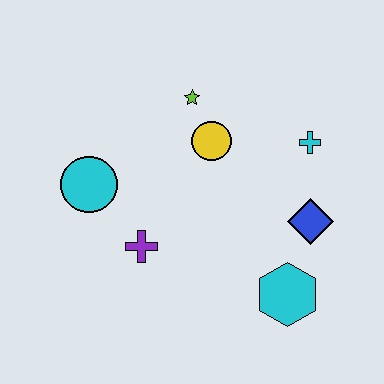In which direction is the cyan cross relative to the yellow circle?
The cyan cross is to the right of the yellow circle.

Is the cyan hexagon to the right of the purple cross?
Yes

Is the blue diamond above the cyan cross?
No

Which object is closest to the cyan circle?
The purple cross is closest to the cyan circle.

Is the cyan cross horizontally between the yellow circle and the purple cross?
No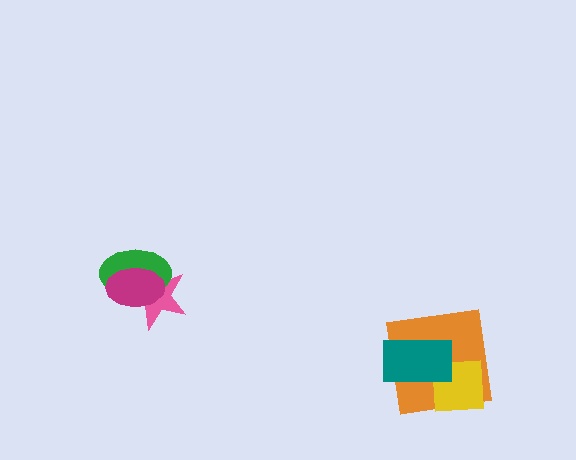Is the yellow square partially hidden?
Yes, it is partially covered by another shape.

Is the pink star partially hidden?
Yes, it is partially covered by another shape.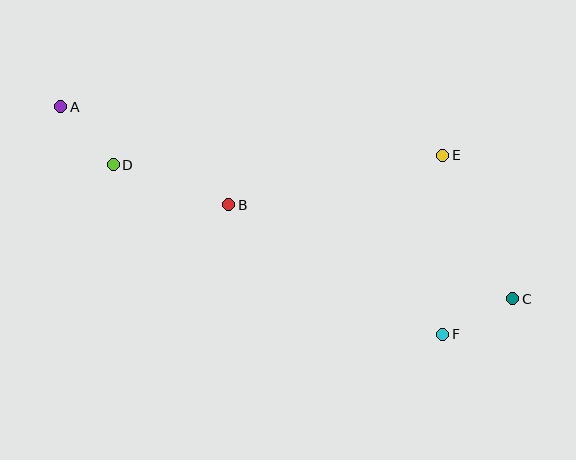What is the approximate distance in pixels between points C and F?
The distance between C and F is approximately 78 pixels.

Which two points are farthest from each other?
Points A and C are farthest from each other.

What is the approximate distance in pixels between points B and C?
The distance between B and C is approximately 299 pixels.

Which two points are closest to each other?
Points A and D are closest to each other.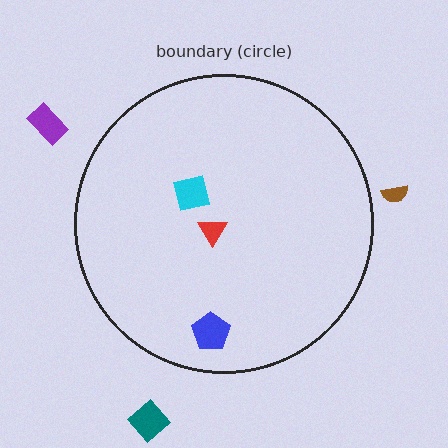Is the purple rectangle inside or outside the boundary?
Outside.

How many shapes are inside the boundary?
3 inside, 3 outside.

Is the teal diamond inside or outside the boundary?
Outside.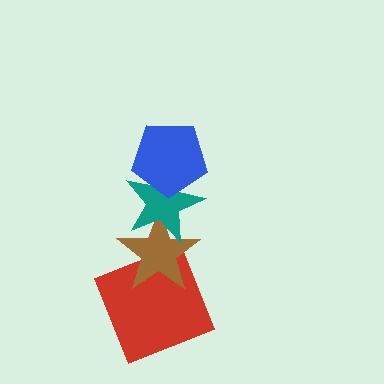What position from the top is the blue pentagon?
The blue pentagon is 1st from the top.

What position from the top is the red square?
The red square is 4th from the top.